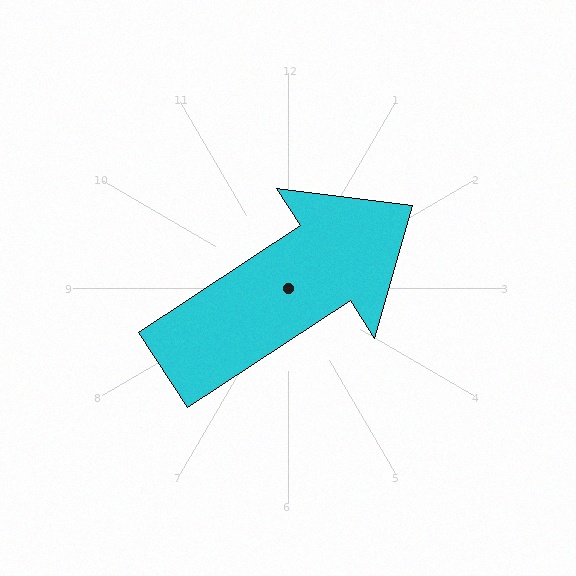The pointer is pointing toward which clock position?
Roughly 2 o'clock.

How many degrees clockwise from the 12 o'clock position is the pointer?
Approximately 57 degrees.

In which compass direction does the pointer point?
Northeast.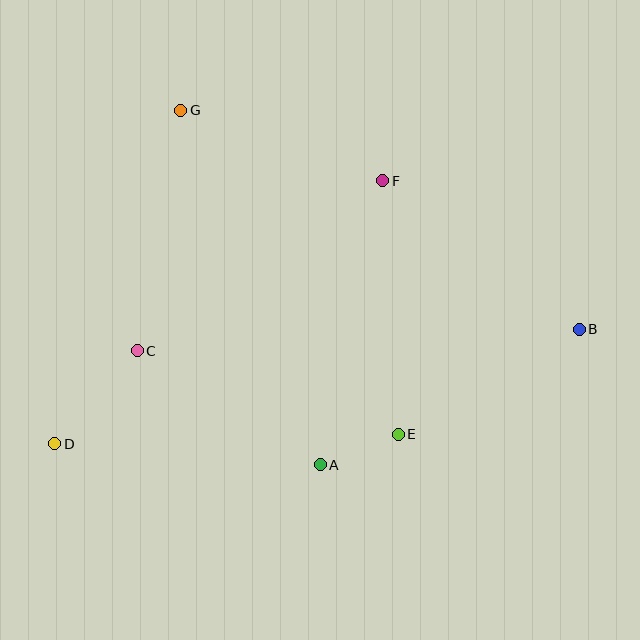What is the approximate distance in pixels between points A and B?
The distance between A and B is approximately 292 pixels.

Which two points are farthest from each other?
Points B and D are farthest from each other.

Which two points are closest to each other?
Points A and E are closest to each other.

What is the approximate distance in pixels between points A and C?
The distance between A and C is approximately 216 pixels.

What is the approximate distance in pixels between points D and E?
The distance between D and E is approximately 344 pixels.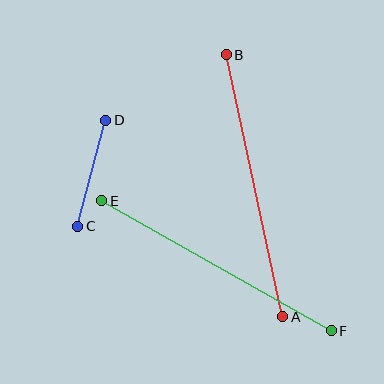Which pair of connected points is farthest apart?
Points A and B are farthest apart.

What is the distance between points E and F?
The distance is approximately 264 pixels.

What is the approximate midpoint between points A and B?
The midpoint is at approximately (254, 186) pixels.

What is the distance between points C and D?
The distance is approximately 110 pixels.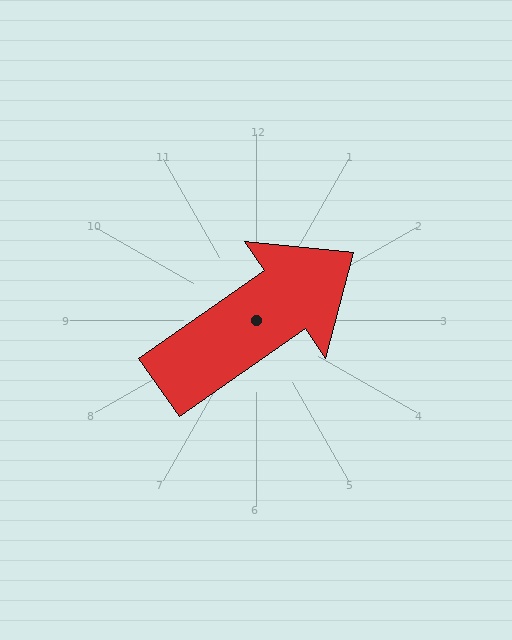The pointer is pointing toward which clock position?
Roughly 2 o'clock.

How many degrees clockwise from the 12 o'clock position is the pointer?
Approximately 55 degrees.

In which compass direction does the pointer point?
Northeast.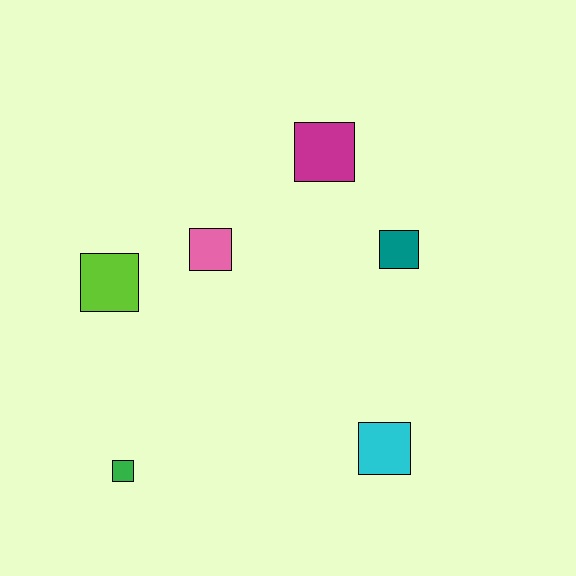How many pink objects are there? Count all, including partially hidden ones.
There is 1 pink object.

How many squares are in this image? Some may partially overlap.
There are 6 squares.